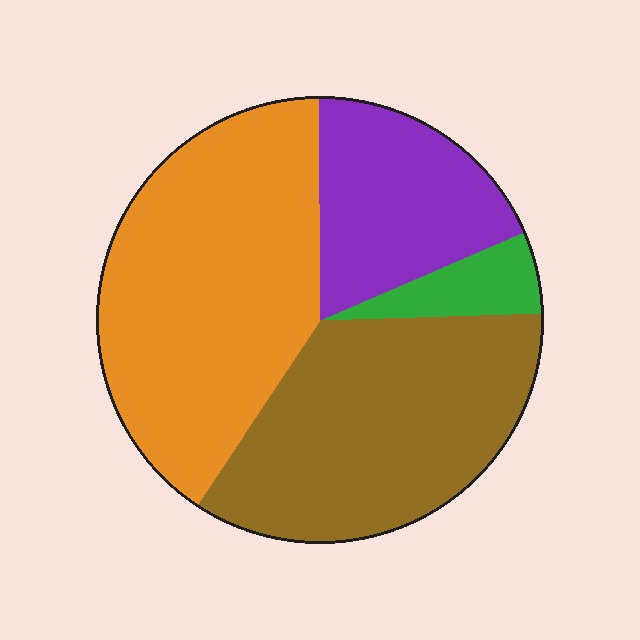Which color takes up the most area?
Orange, at roughly 40%.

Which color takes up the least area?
Green, at roughly 5%.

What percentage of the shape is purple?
Purple covers 19% of the shape.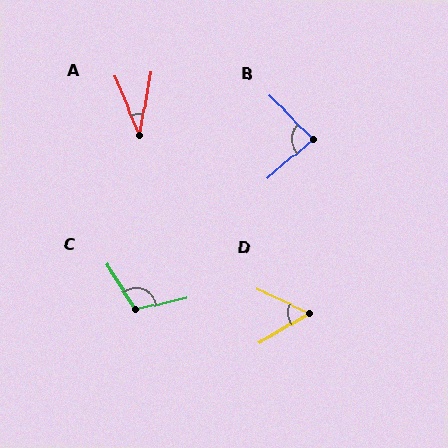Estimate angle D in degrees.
Approximately 55 degrees.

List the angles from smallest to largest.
A (32°), D (55°), B (86°), C (110°).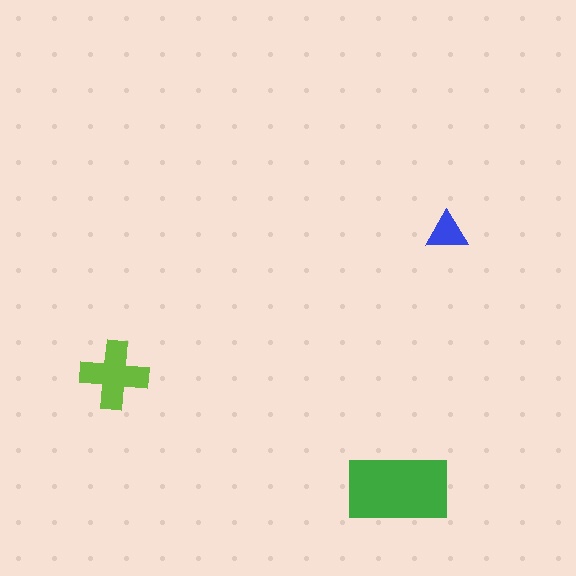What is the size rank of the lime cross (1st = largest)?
2nd.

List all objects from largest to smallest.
The green rectangle, the lime cross, the blue triangle.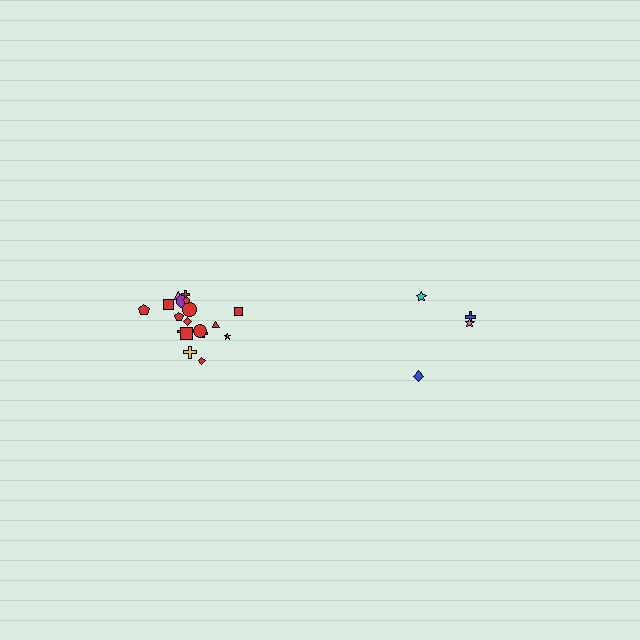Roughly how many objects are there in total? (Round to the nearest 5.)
Roughly 20 objects in total.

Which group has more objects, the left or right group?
The left group.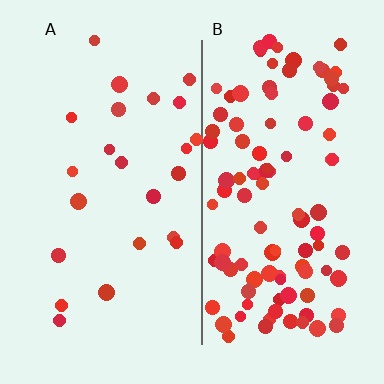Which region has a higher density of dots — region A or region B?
B (the right).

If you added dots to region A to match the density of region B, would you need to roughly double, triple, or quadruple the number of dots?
Approximately quadruple.